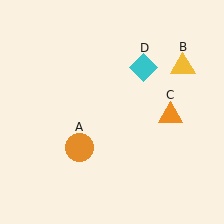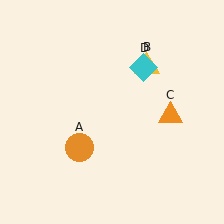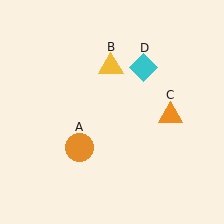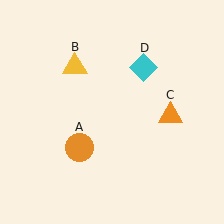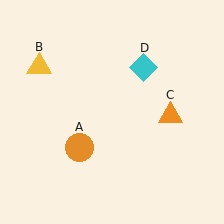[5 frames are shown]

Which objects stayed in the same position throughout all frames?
Orange circle (object A) and orange triangle (object C) and cyan diamond (object D) remained stationary.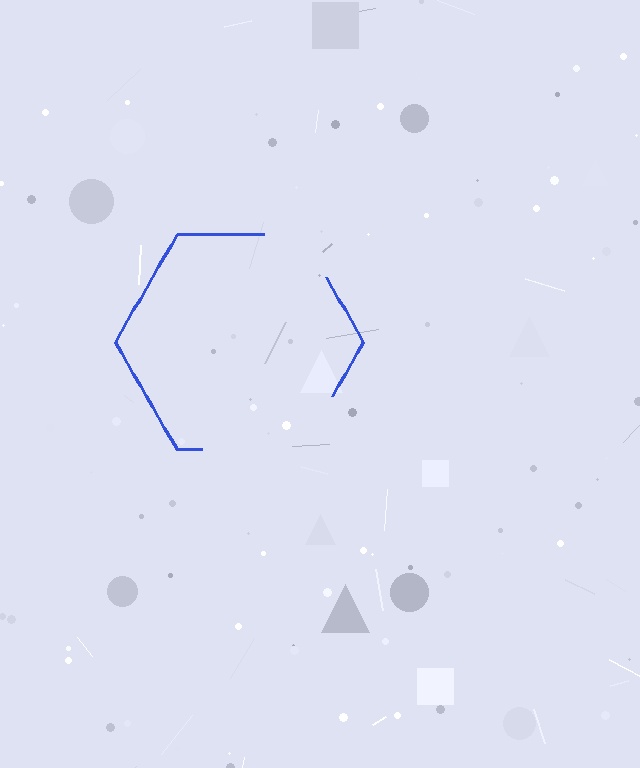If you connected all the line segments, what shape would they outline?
They would outline a hexagon.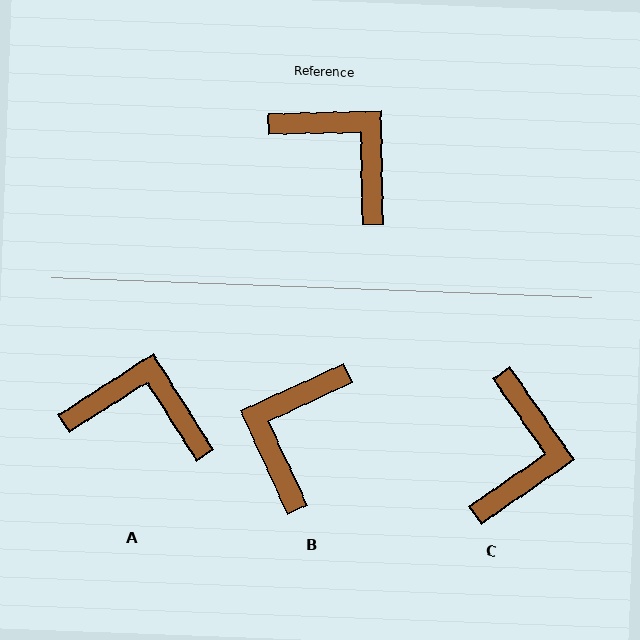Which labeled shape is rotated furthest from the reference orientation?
B, about 113 degrees away.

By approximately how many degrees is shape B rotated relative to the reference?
Approximately 113 degrees counter-clockwise.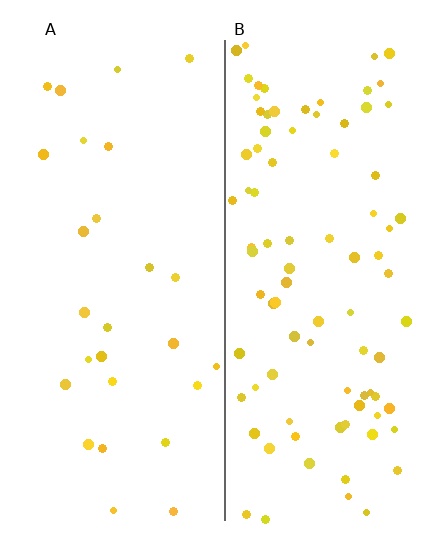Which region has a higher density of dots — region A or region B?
B (the right).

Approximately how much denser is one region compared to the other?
Approximately 3.1× — region B over region A.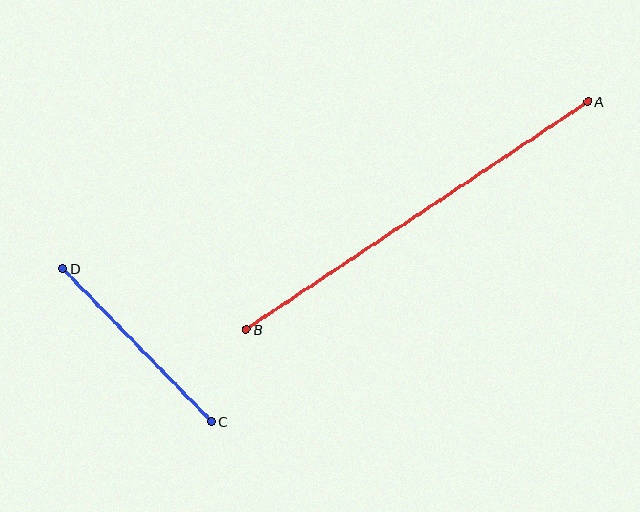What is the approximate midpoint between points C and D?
The midpoint is at approximately (137, 345) pixels.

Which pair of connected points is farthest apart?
Points A and B are farthest apart.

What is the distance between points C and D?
The distance is approximately 213 pixels.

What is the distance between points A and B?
The distance is approximately 411 pixels.